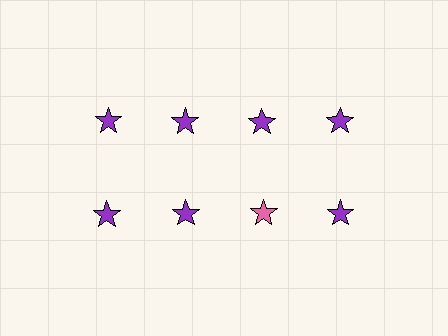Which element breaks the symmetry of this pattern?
The pink star in the second row, center column breaks the symmetry. All other shapes are purple stars.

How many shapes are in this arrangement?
There are 8 shapes arranged in a grid pattern.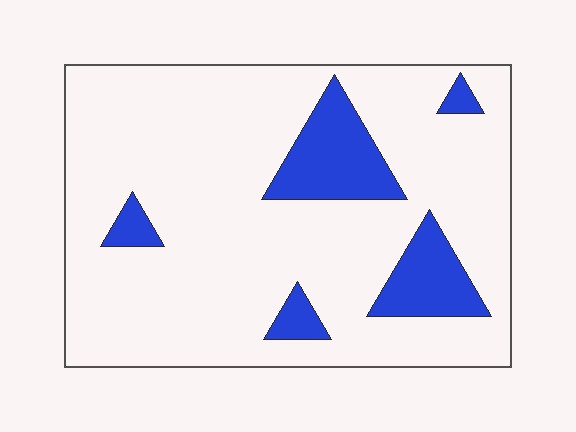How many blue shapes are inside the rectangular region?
5.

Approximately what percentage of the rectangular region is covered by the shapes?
Approximately 15%.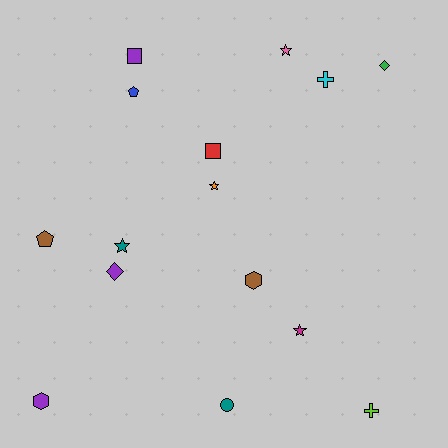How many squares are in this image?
There are 2 squares.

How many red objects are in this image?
There is 1 red object.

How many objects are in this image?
There are 15 objects.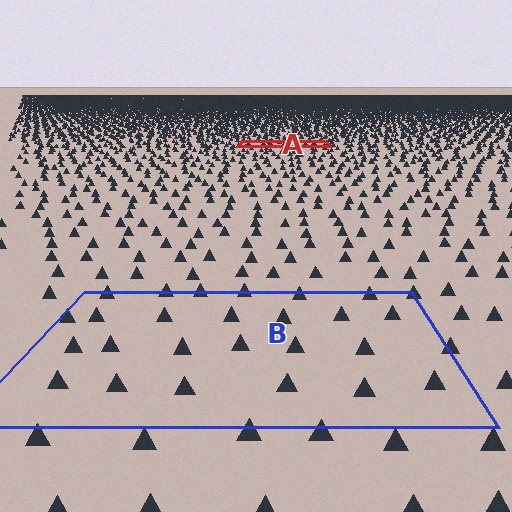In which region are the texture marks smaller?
The texture marks are smaller in region A, because it is farther away.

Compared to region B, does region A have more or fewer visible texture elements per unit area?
Region A has more texture elements per unit area — they are packed more densely because it is farther away.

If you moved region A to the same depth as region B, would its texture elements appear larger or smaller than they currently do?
They would appear larger. At a closer depth, the same texture elements are projected at a bigger on-screen size.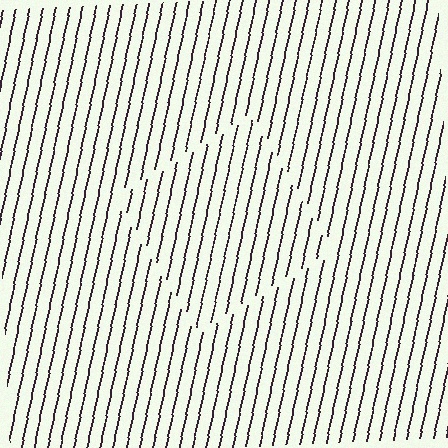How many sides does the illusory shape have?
4 sides — the line-ends trace a square.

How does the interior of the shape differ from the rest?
The interior of the shape contains the same grating, shifted by half a period — the contour is defined by the phase discontinuity where line-ends from the inner and outer gratings abut.